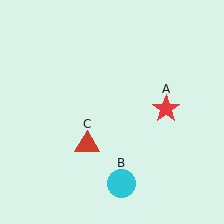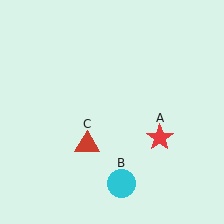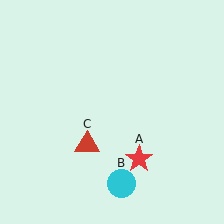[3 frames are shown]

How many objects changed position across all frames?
1 object changed position: red star (object A).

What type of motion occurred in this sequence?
The red star (object A) rotated clockwise around the center of the scene.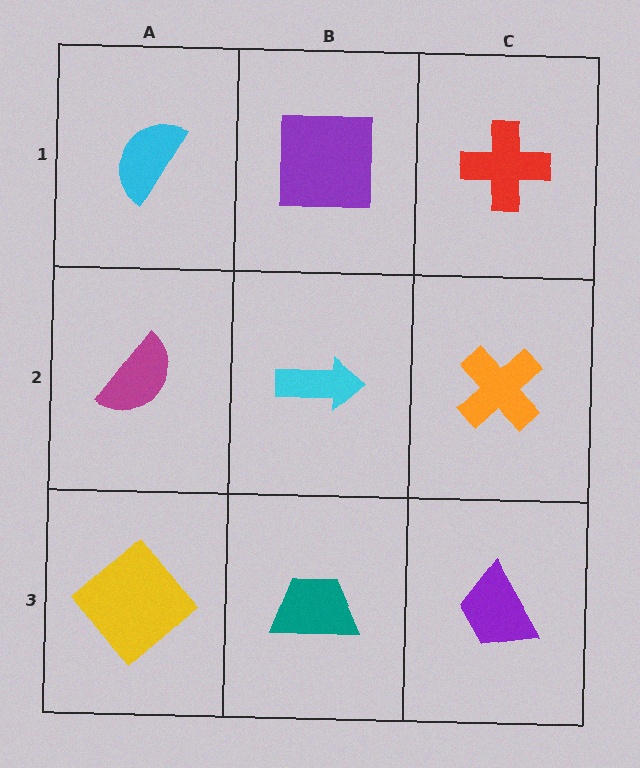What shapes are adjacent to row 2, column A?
A cyan semicircle (row 1, column A), a yellow diamond (row 3, column A), a cyan arrow (row 2, column B).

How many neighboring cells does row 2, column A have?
3.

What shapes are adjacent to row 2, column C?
A red cross (row 1, column C), a purple trapezoid (row 3, column C), a cyan arrow (row 2, column B).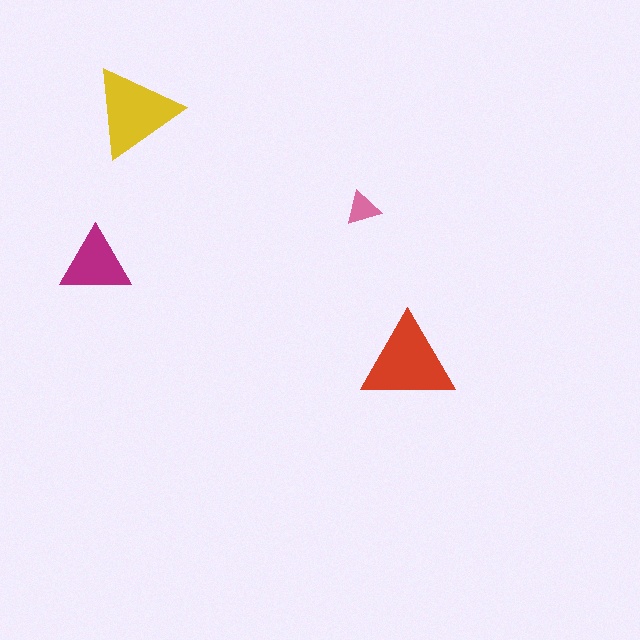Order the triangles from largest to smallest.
the red one, the yellow one, the magenta one, the pink one.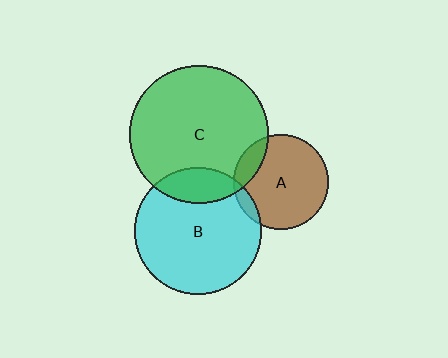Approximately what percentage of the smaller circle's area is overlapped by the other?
Approximately 15%.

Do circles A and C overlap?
Yes.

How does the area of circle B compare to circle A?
Approximately 1.8 times.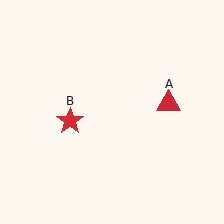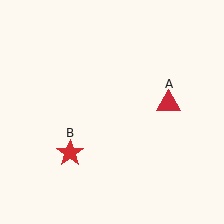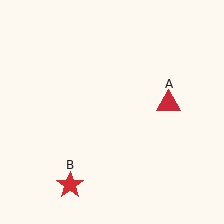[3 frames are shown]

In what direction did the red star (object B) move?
The red star (object B) moved down.